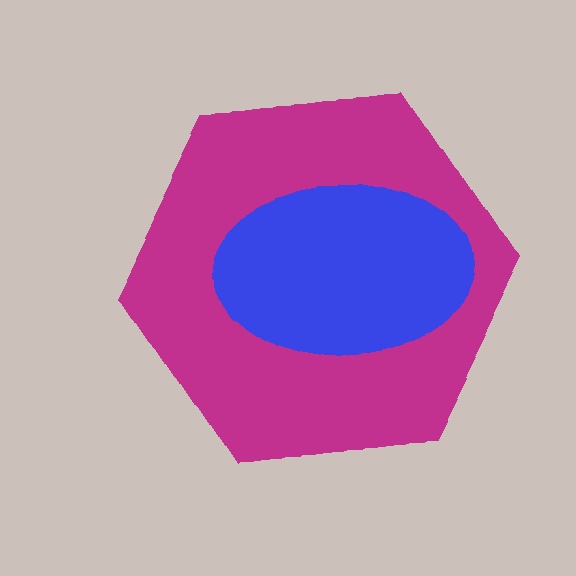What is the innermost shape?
The blue ellipse.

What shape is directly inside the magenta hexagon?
The blue ellipse.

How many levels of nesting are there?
2.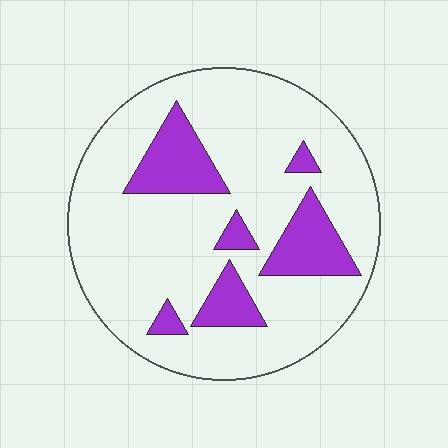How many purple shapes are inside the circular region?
6.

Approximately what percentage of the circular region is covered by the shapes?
Approximately 20%.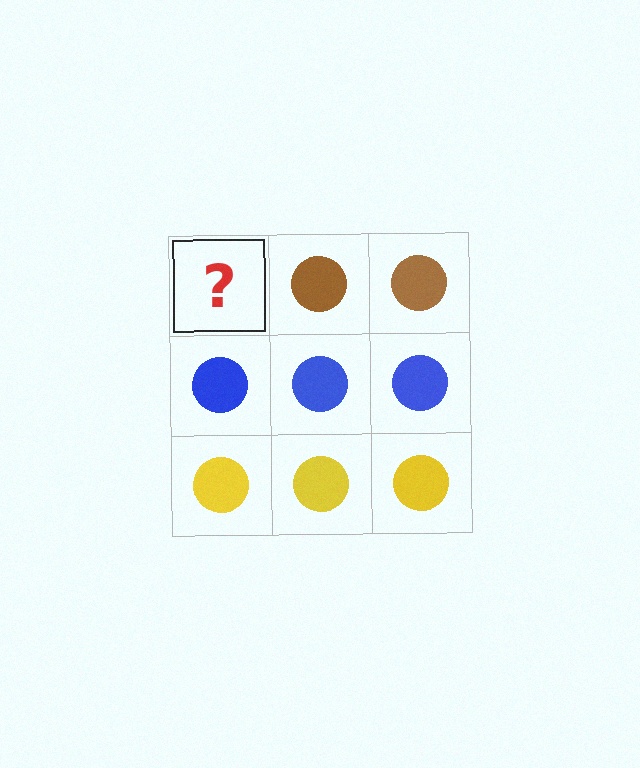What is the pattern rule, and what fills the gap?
The rule is that each row has a consistent color. The gap should be filled with a brown circle.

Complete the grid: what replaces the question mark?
The question mark should be replaced with a brown circle.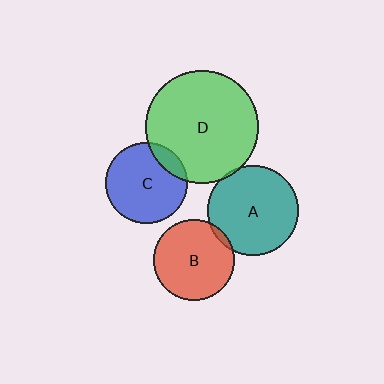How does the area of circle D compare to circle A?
Approximately 1.6 times.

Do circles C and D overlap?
Yes.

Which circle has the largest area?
Circle D (green).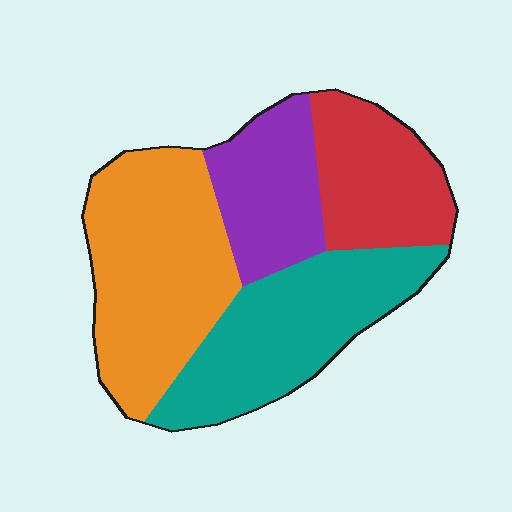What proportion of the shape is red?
Red covers around 20% of the shape.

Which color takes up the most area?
Orange, at roughly 35%.